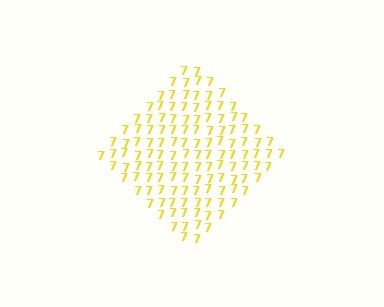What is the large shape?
The large shape is a diamond.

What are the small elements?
The small elements are digit 7's.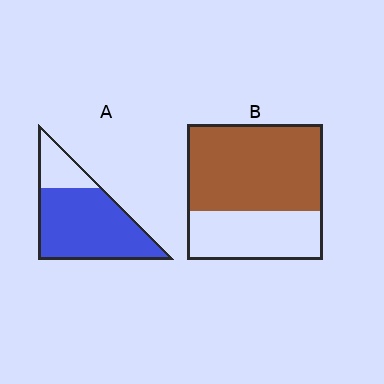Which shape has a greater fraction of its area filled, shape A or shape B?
Shape A.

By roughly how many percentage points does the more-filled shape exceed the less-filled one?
By roughly 15 percentage points (A over B).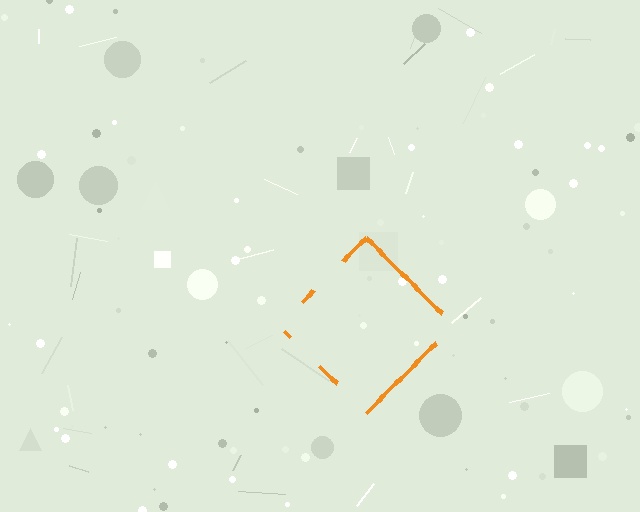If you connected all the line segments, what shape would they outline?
They would outline a diamond.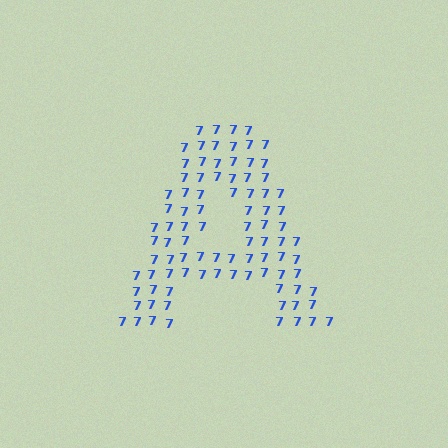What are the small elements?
The small elements are digit 7's.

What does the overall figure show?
The overall figure shows the letter A.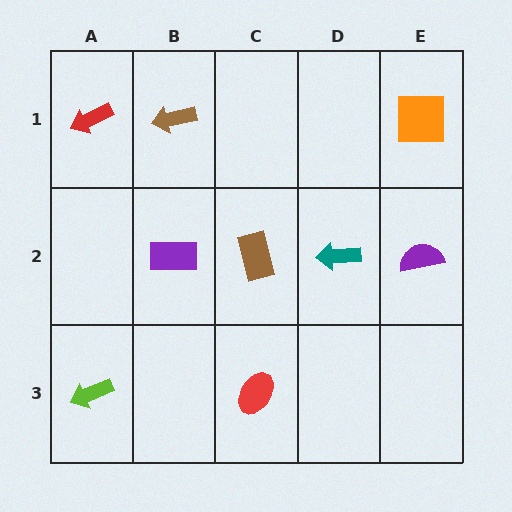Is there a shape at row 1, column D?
No, that cell is empty.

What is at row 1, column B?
A brown arrow.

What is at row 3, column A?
A lime arrow.